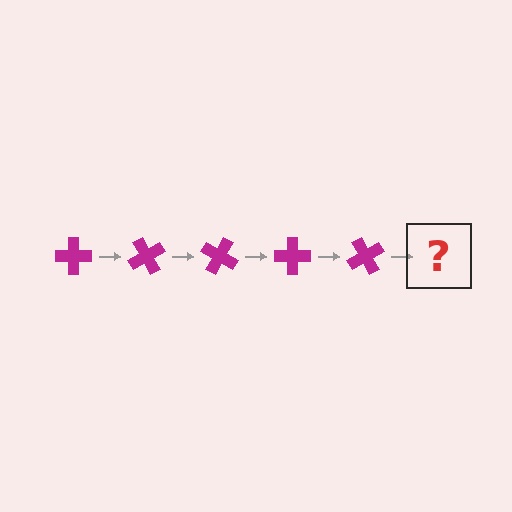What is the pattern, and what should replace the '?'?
The pattern is that the cross rotates 60 degrees each step. The '?' should be a magenta cross rotated 300 degrees.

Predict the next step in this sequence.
The next step is a magenta cross rotated 300 degrees.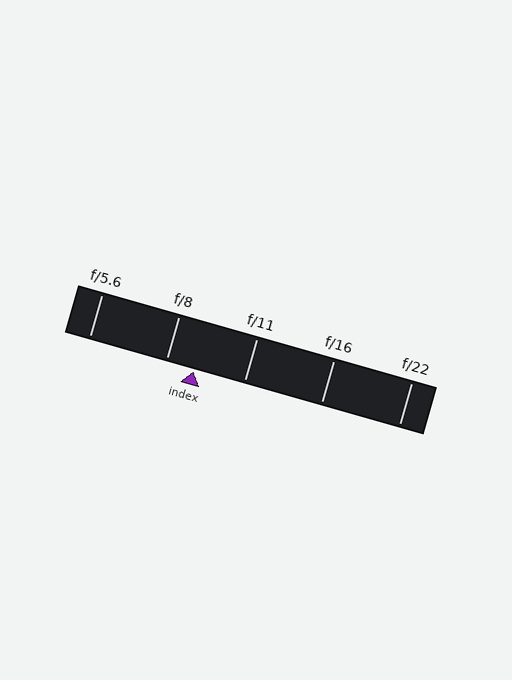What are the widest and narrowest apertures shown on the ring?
The widest aperture shown is f/5.6 and the narrowest is f/22.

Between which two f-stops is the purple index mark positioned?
The index mark is between f/8 and f/11.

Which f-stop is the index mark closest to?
The index mark is closest to f/8.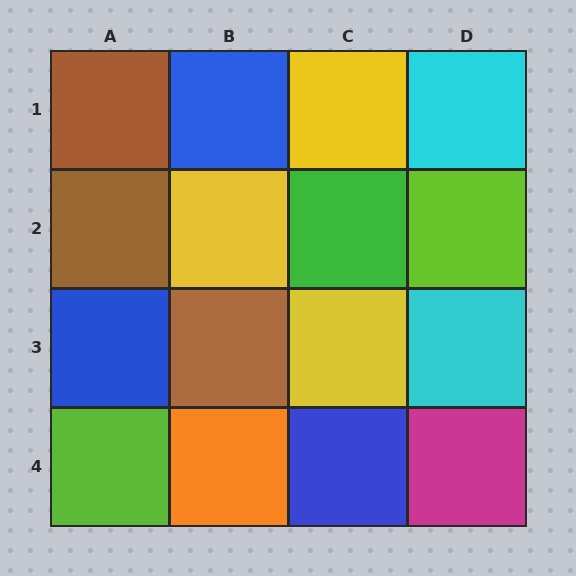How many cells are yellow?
3 cells are yellow.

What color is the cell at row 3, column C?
Yellow.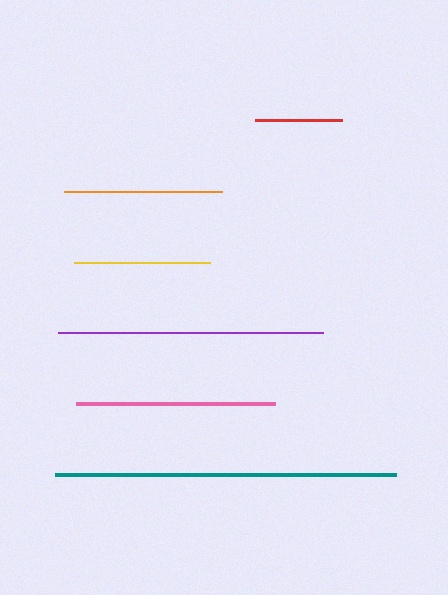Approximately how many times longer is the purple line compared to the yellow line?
The purple line is approximately 1.9 times the length of the yellow line.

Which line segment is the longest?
The teal line is the longest at approximately 341 pixels.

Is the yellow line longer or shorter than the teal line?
The teal line is longer than the yellow line.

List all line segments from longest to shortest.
From longest to shortest: teal, purple, pink, orange, yellow, red.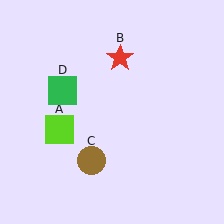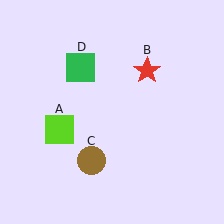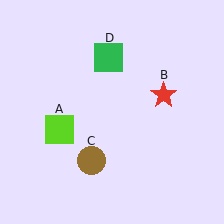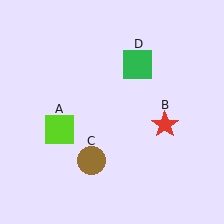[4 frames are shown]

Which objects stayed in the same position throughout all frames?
Lime square (object A) and brown circle (object C) remained stationary.